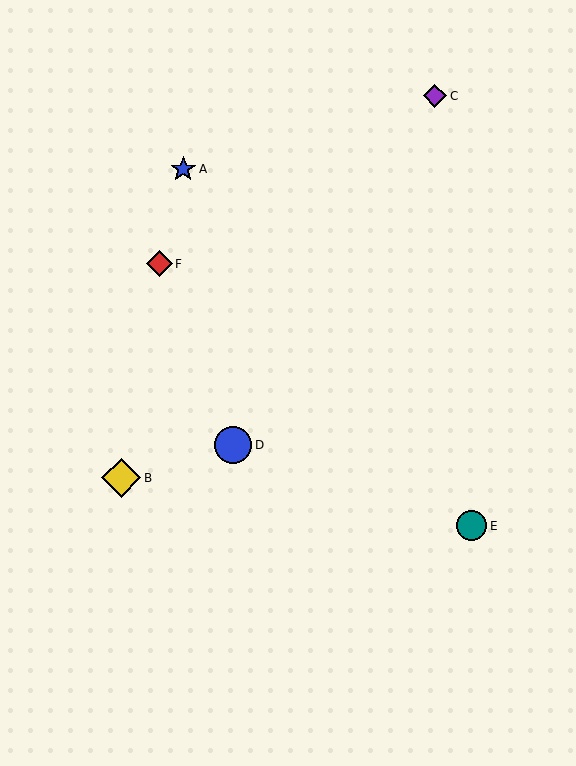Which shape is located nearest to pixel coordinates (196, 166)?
The blue star (labeled A) at (183, 169) is nearest to that location.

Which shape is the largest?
The yellow diamond (labeled B) is the largest.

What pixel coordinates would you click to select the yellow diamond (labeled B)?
Click at (121, 478) to select the yellow diamond B.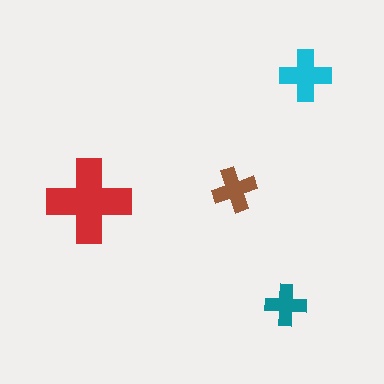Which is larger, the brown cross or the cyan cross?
The cyan one.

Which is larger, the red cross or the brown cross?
The red one.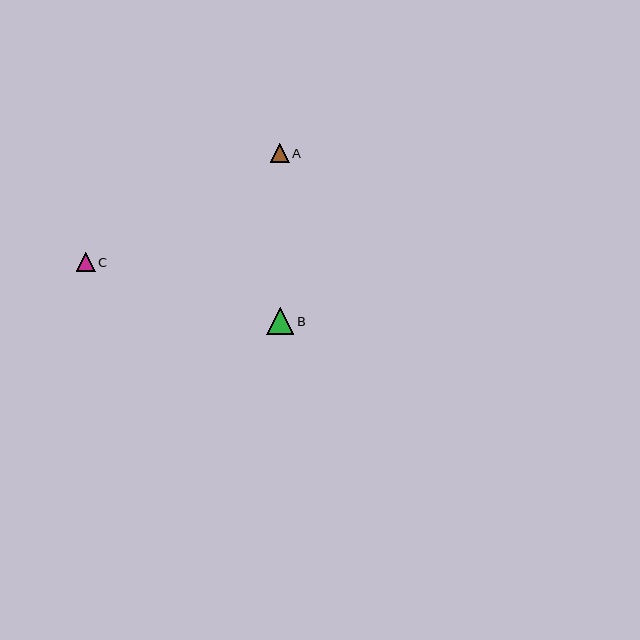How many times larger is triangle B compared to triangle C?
Triangle B is approximately 1.4 times the size of triangle C.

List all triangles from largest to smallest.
From largest to smallest: B, A, C.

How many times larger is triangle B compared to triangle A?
Triangle B is approximately 1.4 times the size of triangle A.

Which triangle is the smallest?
Triangle C is the smallest with a size of approximately 19 pixels.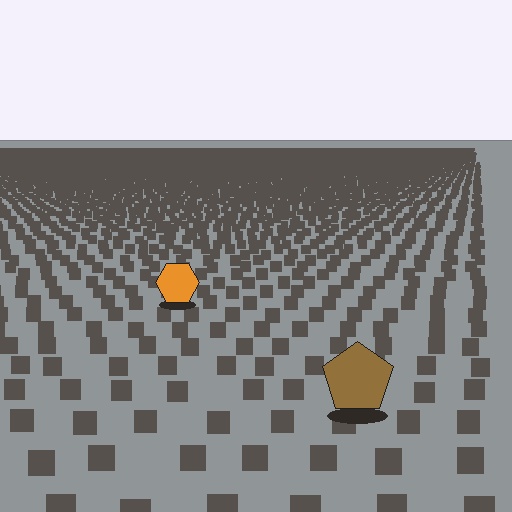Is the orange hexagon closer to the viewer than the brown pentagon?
No. The brown pentagon is closer — you can tell from the texture gradient: the ground texture is coarser near it.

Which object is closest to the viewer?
The brown pentagon is closest. The texture marks near it are larger and more spread out.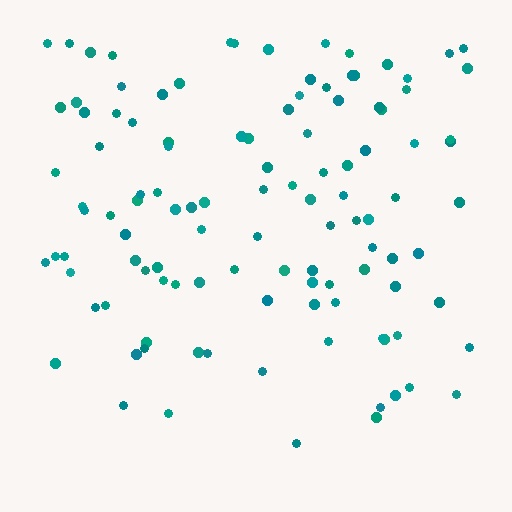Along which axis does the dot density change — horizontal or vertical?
Vertical.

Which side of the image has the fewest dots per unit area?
The bottom.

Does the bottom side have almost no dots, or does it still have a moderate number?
Still a moderate number, just noticeably fewer than the top.